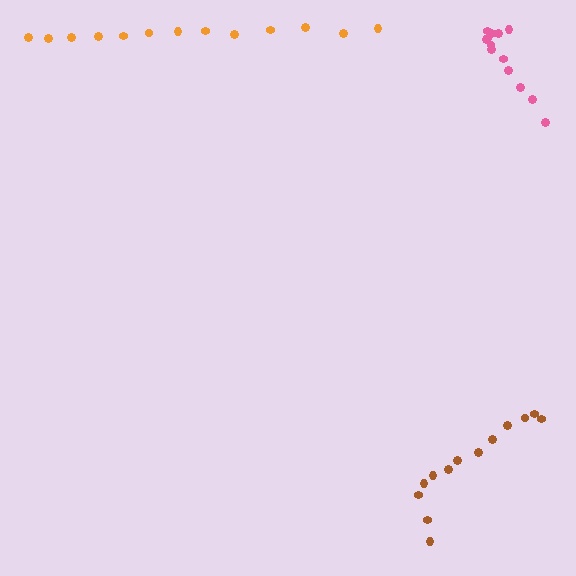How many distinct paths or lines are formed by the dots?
There are 3 distinct paths.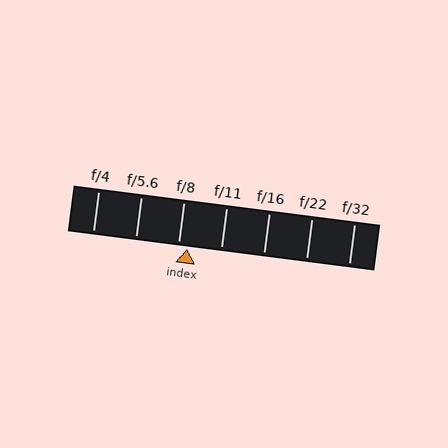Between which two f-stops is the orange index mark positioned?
The index mark is between f/8 and f/11.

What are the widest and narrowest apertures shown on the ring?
The widest aperture shown is f/4 and the narrowest is f/32.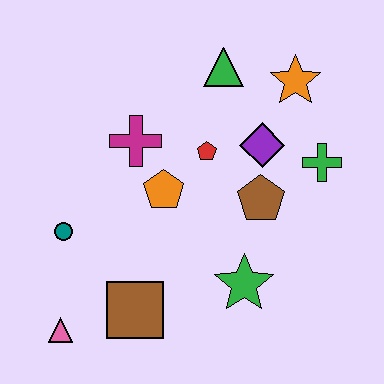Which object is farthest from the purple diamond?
The pink triangle is farthest from the purple diamond.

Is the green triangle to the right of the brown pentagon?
No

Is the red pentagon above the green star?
Yes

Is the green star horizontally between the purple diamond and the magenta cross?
Yes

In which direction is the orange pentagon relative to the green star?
The orange pentagon is above the green star.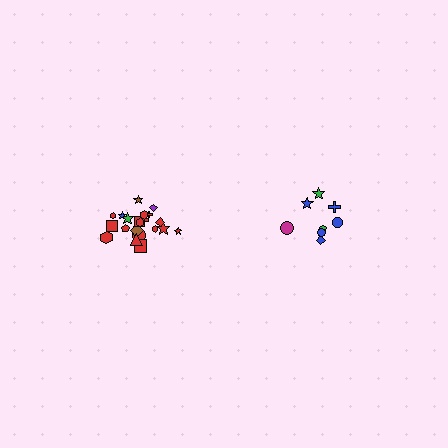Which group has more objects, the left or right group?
The left group.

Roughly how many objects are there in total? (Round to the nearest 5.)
Roughly 30 objects in total.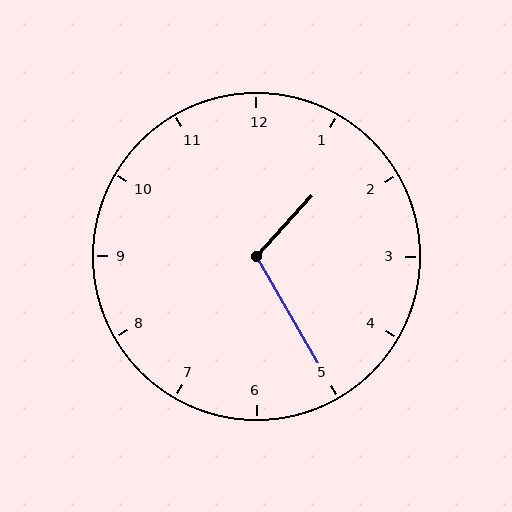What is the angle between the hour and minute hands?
Approximately 108 degrees.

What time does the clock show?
1:25.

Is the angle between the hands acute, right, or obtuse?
It is obtuse.